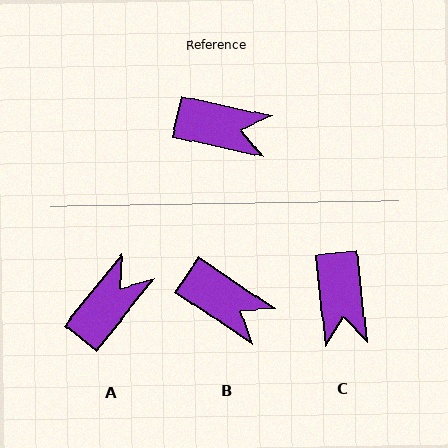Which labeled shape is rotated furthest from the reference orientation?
C, about 71 degrees away.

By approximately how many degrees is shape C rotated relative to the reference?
Approximately 71 degrees clockwise.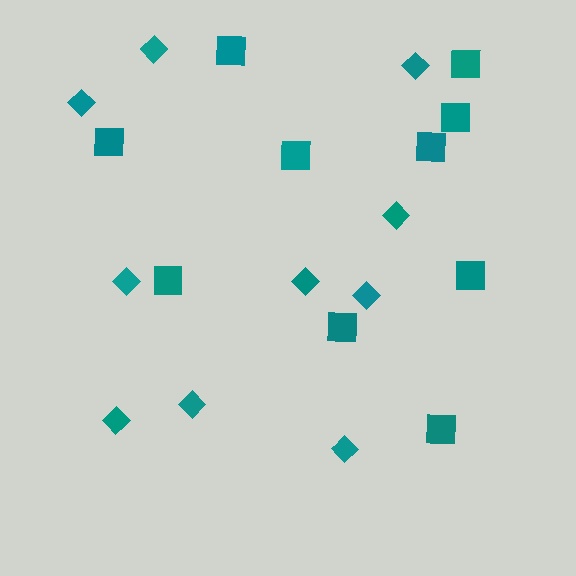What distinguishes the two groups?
There are 2 groups: one group of diamonds (10) and one group of squares (10).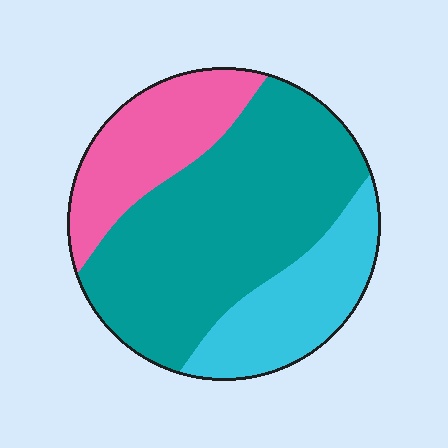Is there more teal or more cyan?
Teal.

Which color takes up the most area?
Teal, at roughly 55%.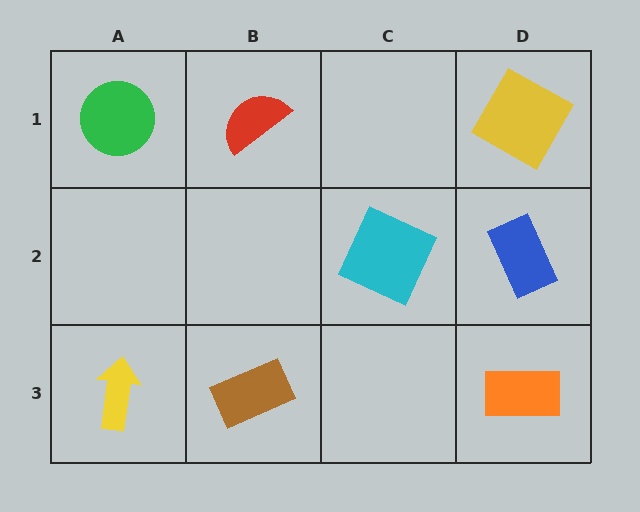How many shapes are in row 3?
3 shapes.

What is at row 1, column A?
A green circle.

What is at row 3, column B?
A brown rectangle.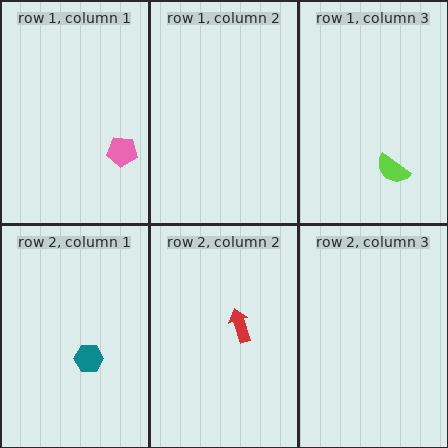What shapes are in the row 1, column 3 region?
The lime semicircle.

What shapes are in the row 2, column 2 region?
The red arrow.